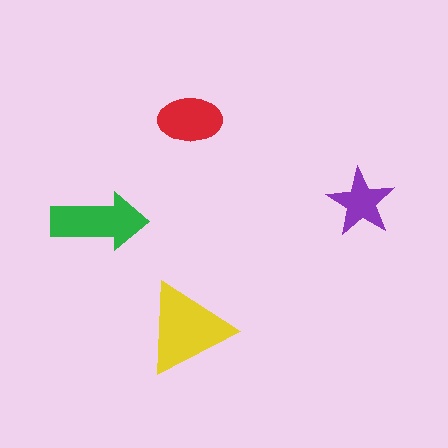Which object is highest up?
The red ellipse is topmost.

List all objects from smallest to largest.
The purple star, the red ellipse, the green arrow, the yellow triangle.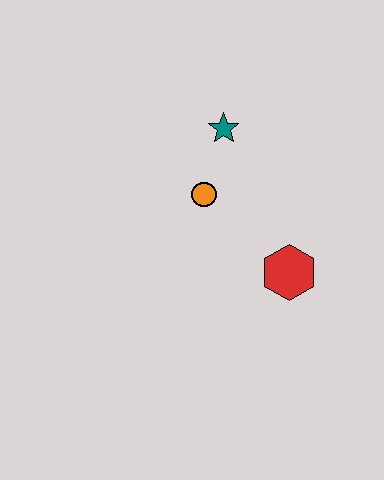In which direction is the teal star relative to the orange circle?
The teal star is above the orange circle.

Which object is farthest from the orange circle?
The red hexagon is farthest from the orange circle.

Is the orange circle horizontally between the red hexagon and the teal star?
No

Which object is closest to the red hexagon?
The orange circle is closest to the red hexagon.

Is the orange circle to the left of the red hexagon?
Yes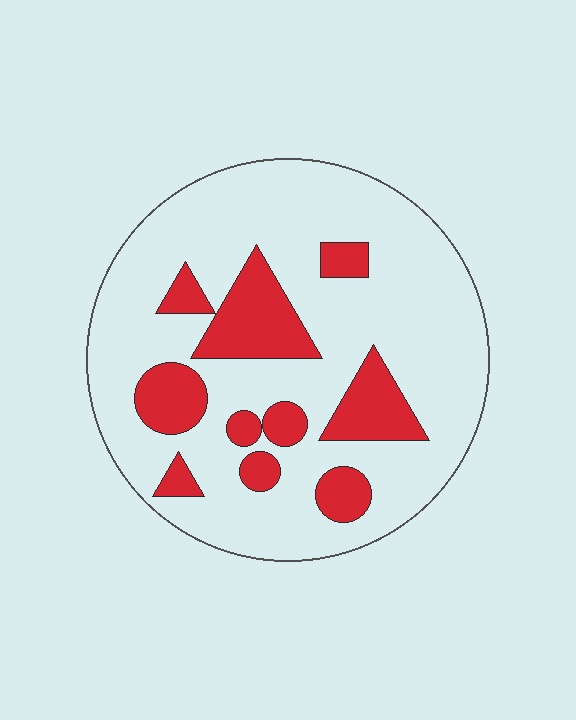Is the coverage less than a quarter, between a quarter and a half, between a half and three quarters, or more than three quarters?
Less than a quarter.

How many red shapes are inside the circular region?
10.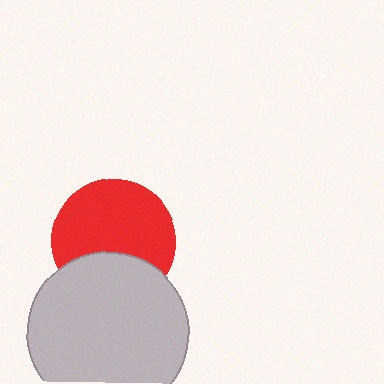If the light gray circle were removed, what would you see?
You would see the complete red circle.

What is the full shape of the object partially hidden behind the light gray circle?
The partially hidden object is a red circle.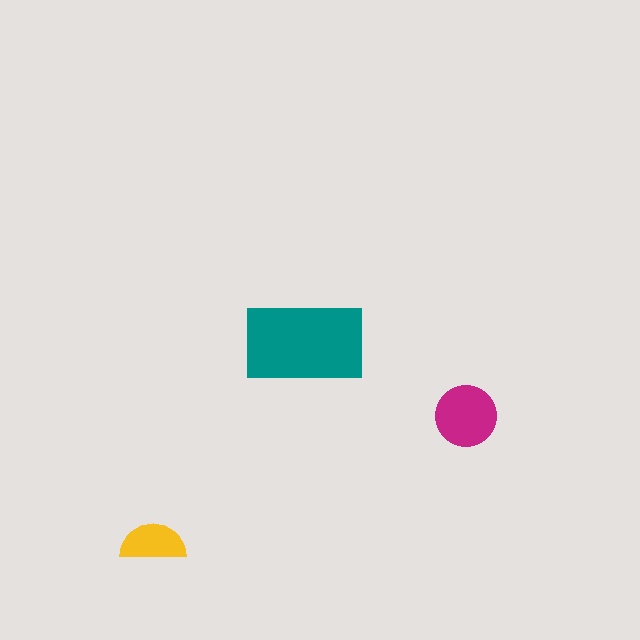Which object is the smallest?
The yellow semicircle.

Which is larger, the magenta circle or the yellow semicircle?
The magenta circle.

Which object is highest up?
The teal rectangle is topmost.